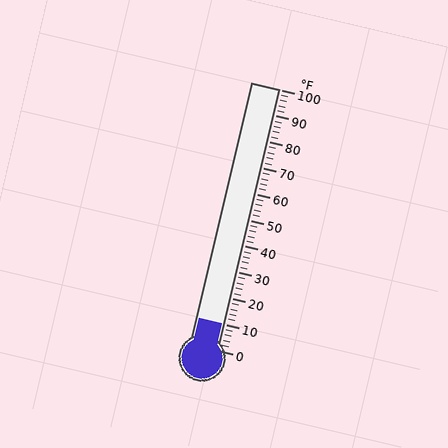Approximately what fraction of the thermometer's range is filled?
The thermometer is filled to approximately 10% of its range.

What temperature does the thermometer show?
The thermometer shows approximately 10°F.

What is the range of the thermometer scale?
The thermometer scale ranges from 0°F to 100°F.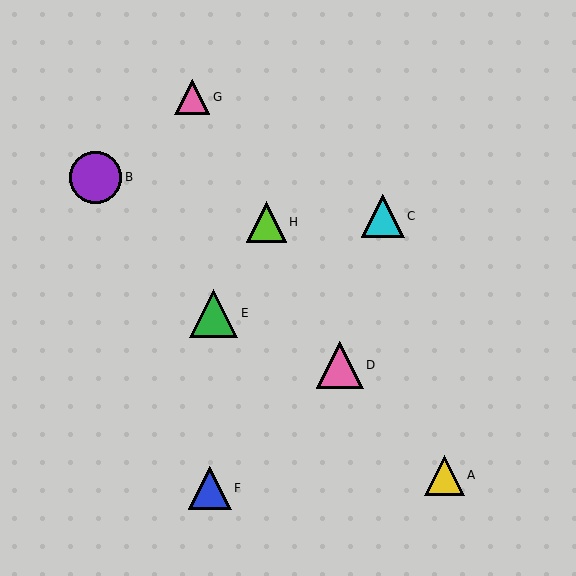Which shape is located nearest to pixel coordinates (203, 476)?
The blue triangle (labeled F) at (210, 488) is nearest to that location.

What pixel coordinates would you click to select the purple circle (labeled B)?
Click at (96, 177) to select the purple circle B.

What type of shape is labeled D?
Shape D is a pink triangle.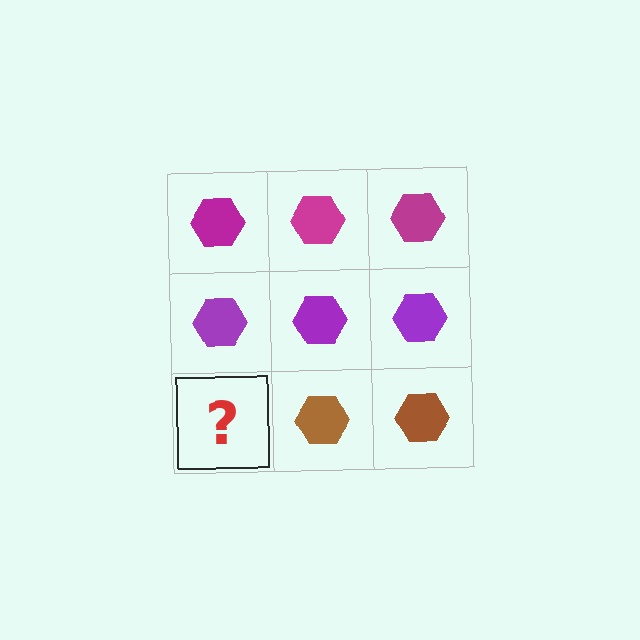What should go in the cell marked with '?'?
The missing cell should contain a brown hexagon.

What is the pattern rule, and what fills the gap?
The rule is that each row has a consistent color. The gap should be filled with a brown hexagon.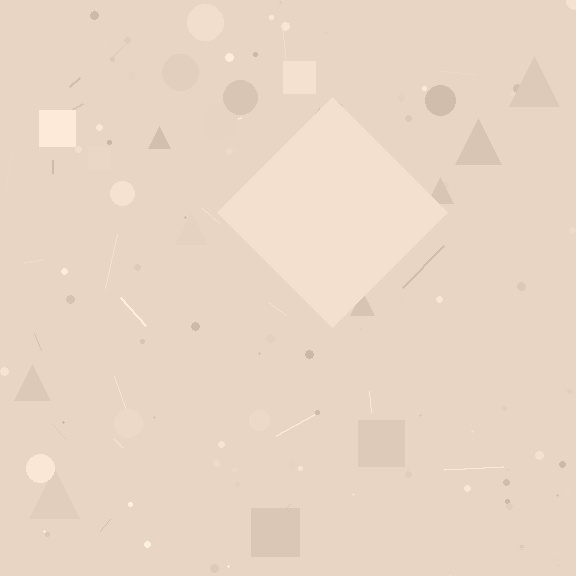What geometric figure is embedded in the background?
A diamond is embedded in the background.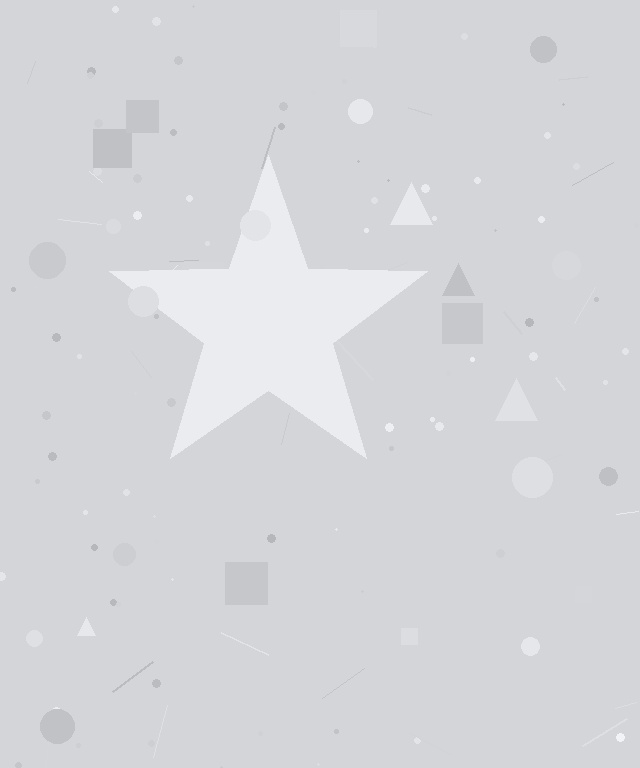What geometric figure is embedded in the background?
A star is embedded in the background.